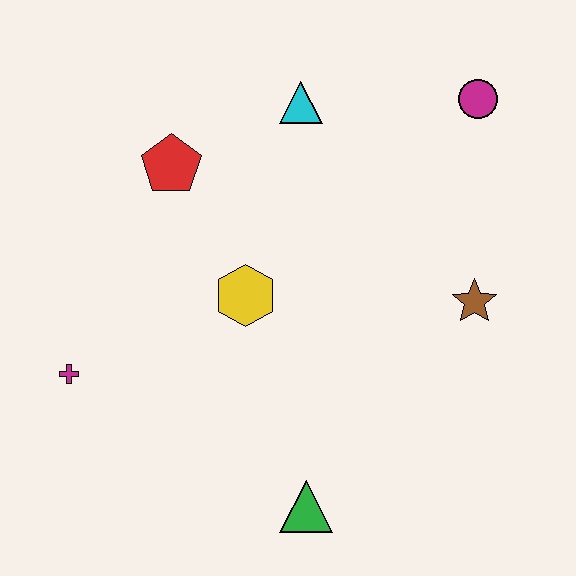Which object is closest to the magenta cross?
The yellow hexagon is closest to the magenta cross.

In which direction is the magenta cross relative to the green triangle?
The magenta cross is to the left of the green triangle.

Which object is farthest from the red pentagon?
The green triangle is farthest from the red pentagon.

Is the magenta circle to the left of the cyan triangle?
No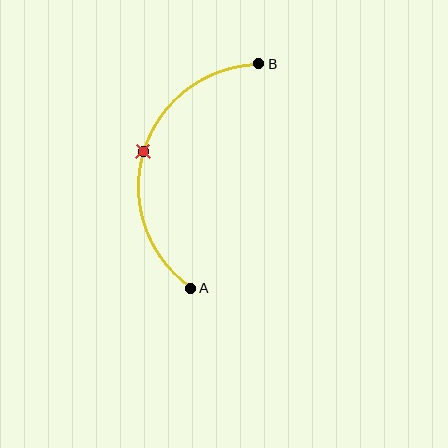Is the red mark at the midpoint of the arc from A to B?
Yes. The red mark lies on the arc at equal arc-length from both A and B — it is the arc midpoint.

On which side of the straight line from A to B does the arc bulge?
The arc bulges to the left of the straight line connecting A and B.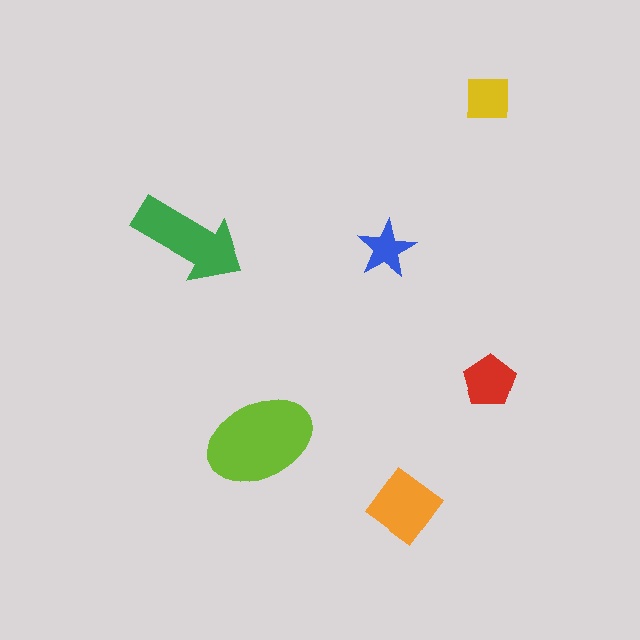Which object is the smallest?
The blue star.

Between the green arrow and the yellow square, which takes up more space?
The green arrow.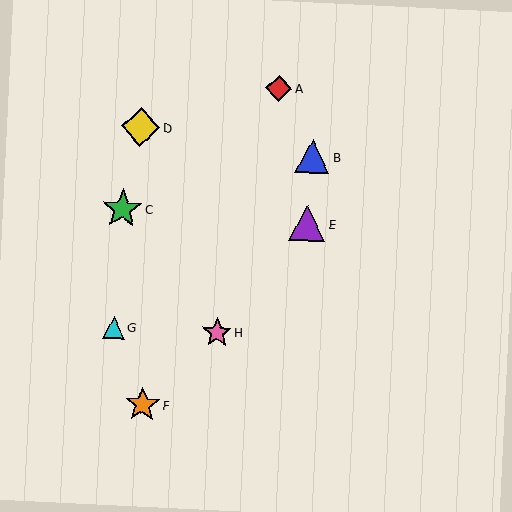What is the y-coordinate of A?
Object A is at y≈88.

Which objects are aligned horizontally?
Objects G, H are aligned horizontally.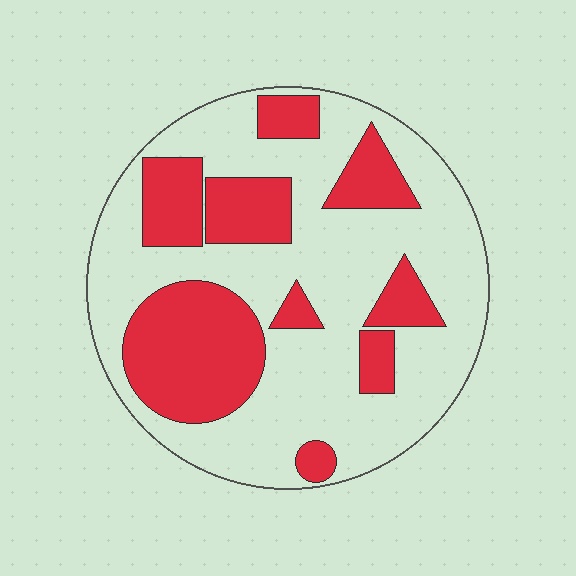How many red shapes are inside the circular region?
9.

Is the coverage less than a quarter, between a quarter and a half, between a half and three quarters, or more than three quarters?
Between a quarter and a half.